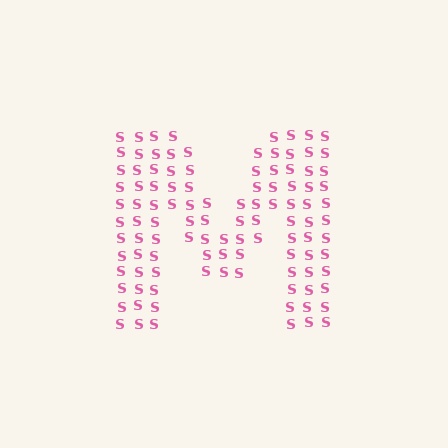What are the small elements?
The small elements are letter S's.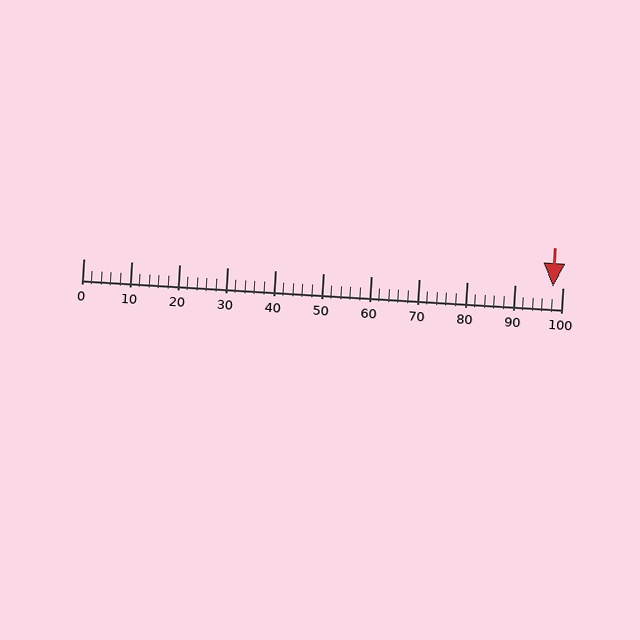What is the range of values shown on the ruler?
The ruler shows values from 0 to 100.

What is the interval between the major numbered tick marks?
The major tick marks are spaced 10 units apart.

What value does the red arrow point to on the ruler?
The red arrow points to approximately 98.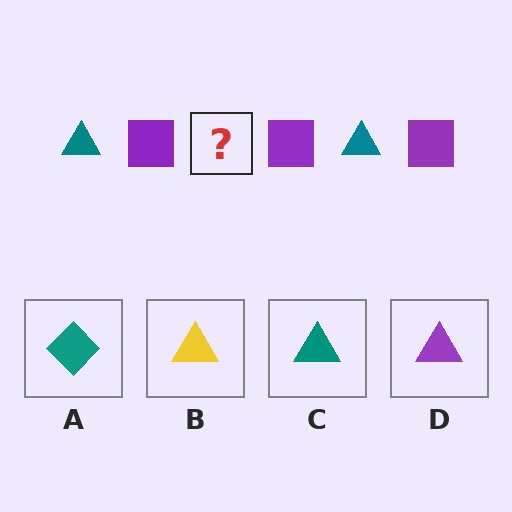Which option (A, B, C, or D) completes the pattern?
C.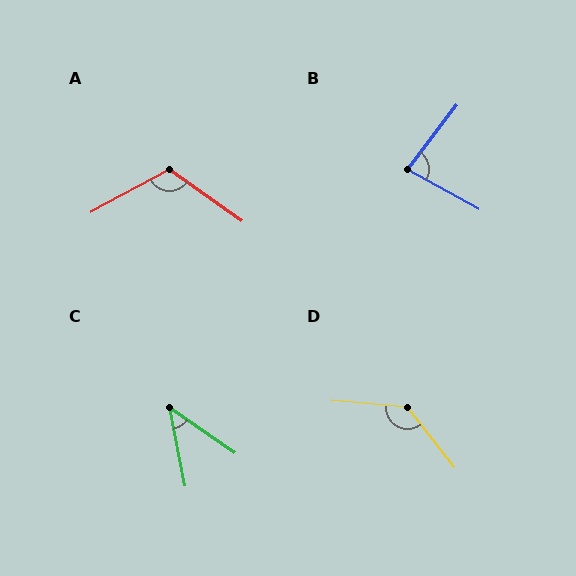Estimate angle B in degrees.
Approximately 81 degrees.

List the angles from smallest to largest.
C (45°), B (81°), A (116°), D (132°).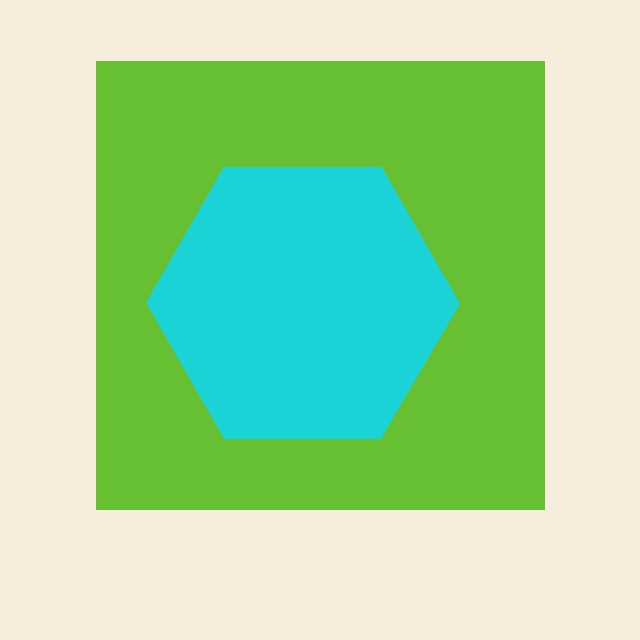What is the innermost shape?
The cyan hexagon.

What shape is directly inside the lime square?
The cyan hexagon.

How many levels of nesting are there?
2.